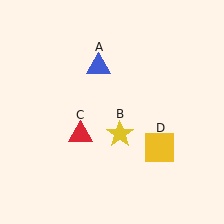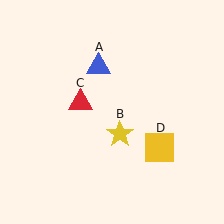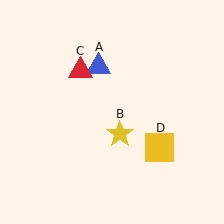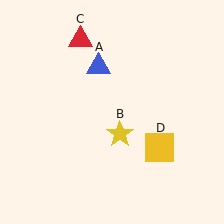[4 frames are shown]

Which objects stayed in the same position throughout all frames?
Blue triangle (object A) and yellow star (object B) and yellow square (object D) remained stationary.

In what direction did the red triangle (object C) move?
The red triangle (object C) moved up.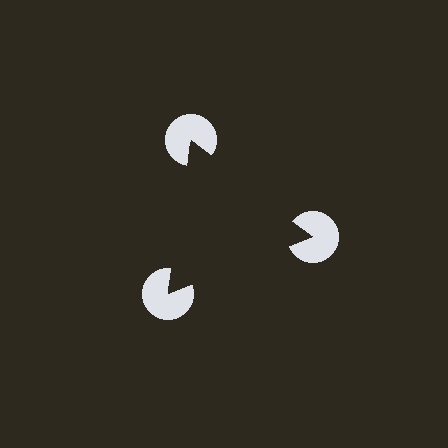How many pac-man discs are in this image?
There are 3 — one at each vertex of the illusory triangle.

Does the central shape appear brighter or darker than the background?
It typically appears slightly darker than the background, even though no actual brightness change is drawn.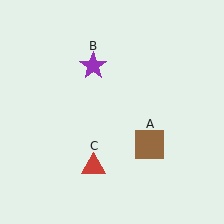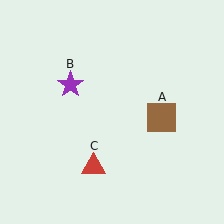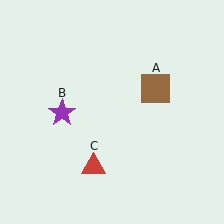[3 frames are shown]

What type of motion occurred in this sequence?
The brown square (object A), purple star (object B) rotated counterclockwise around the center of the scene.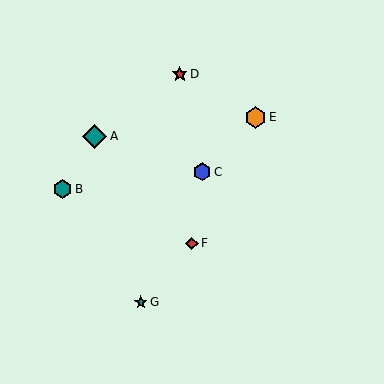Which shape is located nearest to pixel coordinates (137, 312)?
The teal star (labeled G) at (141, 302) is nearest to that location.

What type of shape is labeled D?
Shape D is a red star.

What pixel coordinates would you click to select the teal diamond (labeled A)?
Click at (95, 136) to select the teal diamond A.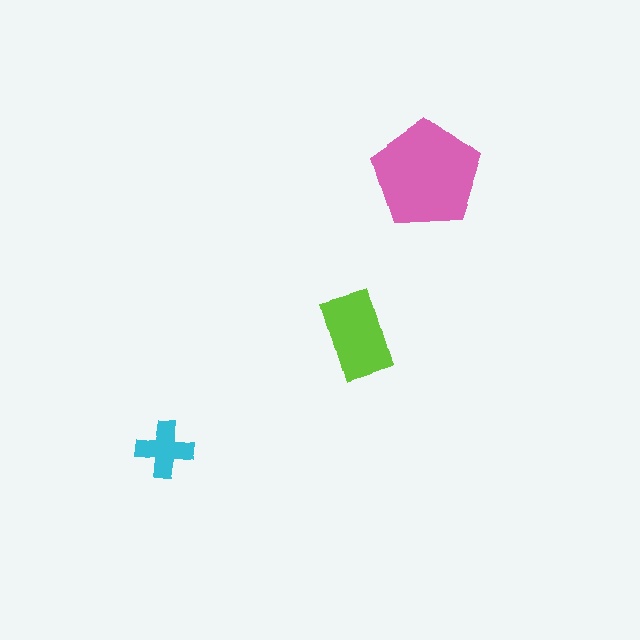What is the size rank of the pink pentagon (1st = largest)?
1st.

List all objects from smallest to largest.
The cyan cross, the lime rectangle, the pink pentagon.